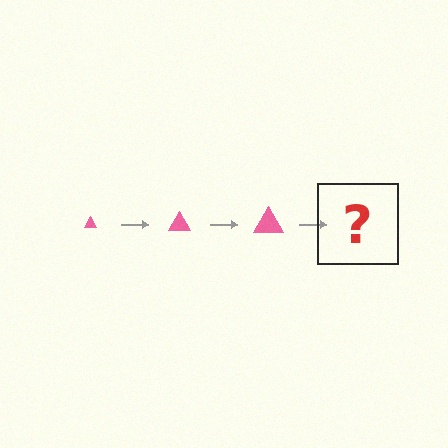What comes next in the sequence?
The next element should be a pink triangle, larger than the previous one.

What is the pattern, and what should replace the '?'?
The pattern is that the triangle gets progressively larger each step. The '?' should be a pink triangle, larger than the previous one.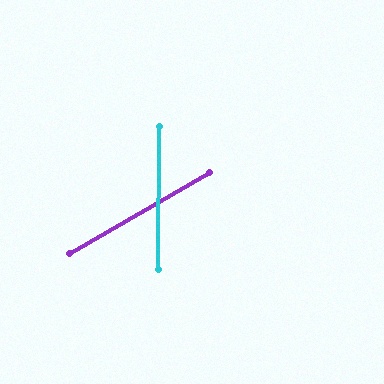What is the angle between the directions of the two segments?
Approximately 60 degrees.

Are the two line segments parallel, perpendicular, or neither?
Neither parallel nor perpendicular — they differ by about 60°.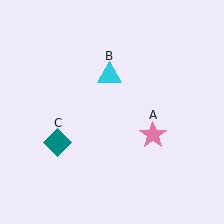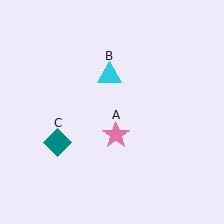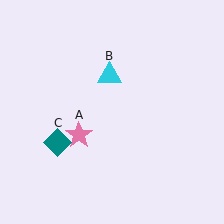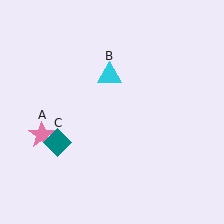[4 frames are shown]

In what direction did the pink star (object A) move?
The pink star (object A) moved left.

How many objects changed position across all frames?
1 object changed position: pink star (object A).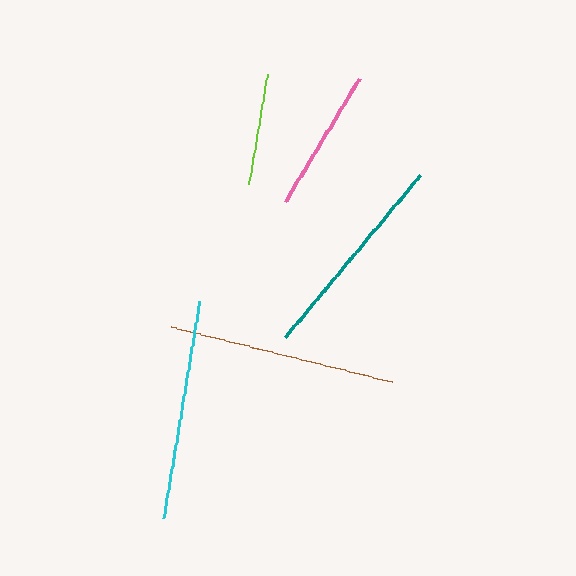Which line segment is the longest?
The brown line is the longest at approximately 227 pixels.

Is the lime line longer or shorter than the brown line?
The brown line is longer than the lime line.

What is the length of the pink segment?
The pink segment is approximately 144 pixels long.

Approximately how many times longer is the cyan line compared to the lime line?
The cyan line is approximately 1.9 times the length of the lime line.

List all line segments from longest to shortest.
From longest to shortest: brown, cyan, teal, pink, lime.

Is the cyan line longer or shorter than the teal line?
The cyan line is longer than the teal line.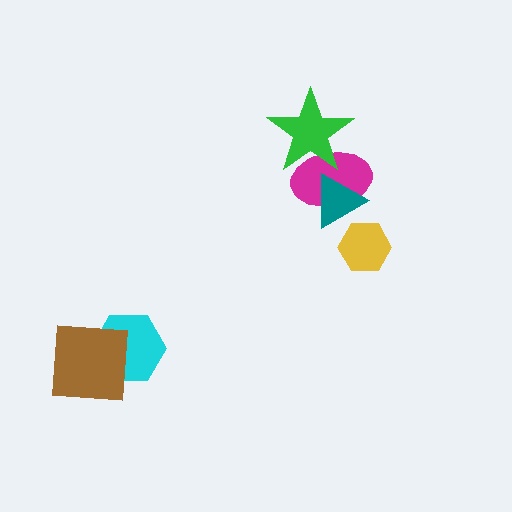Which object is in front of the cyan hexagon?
The brown square is in front of the cyan hexagon.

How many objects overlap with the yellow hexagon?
0 objects overlap with the yellow hexagon.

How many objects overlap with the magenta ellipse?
2 objects overlap with the magenta ellipse.